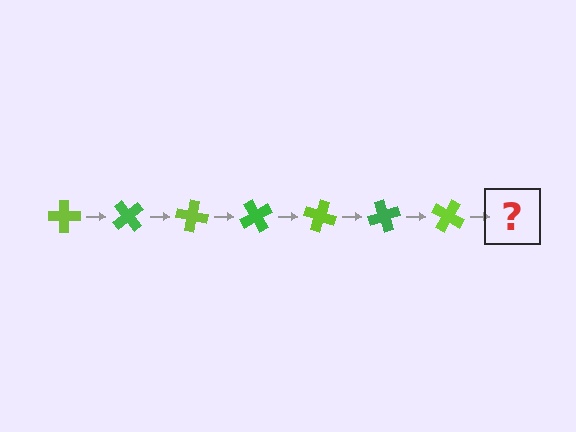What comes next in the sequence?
The next element should be a green cross, rotated 350 degrees from the start.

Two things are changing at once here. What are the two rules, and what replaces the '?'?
The two rules are that it rotates 50 degrees each step and the color cycles through lime and green. The '?' should be a green cross, rotated 350 degrees from the start.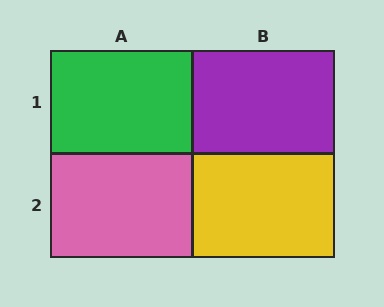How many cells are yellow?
1 cell is yellow.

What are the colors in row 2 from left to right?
Pink, yellow.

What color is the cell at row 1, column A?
Green.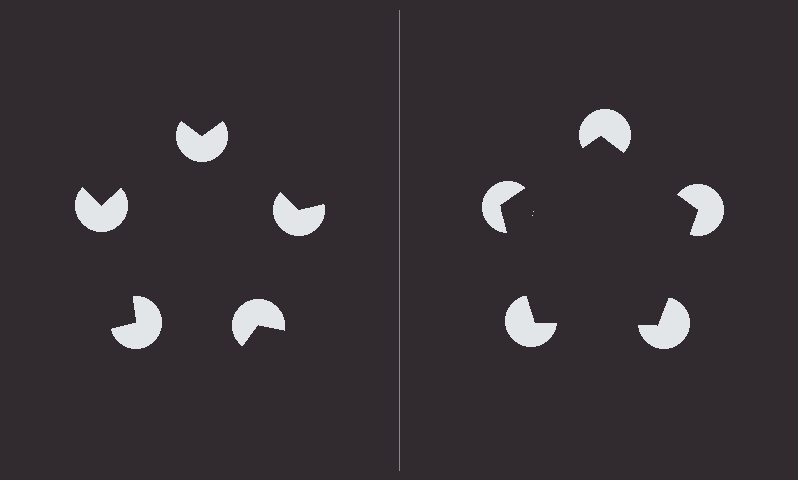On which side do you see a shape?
An illusory pentagon appears on the right side. On the left side the wedge cuts are rotated, so no coherent shape forms.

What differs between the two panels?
The pac-man discs are positioned identically on both sides; only the wedge orientations differ. On the right they align to a pentagon; on the left they are misaligned.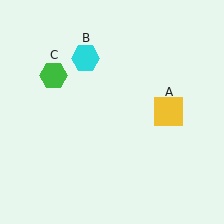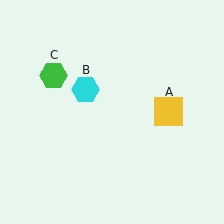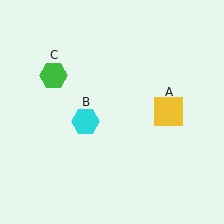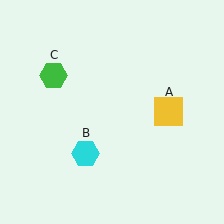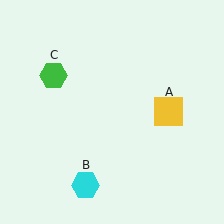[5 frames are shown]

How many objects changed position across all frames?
1 object changed position: cyan hexagon (object B).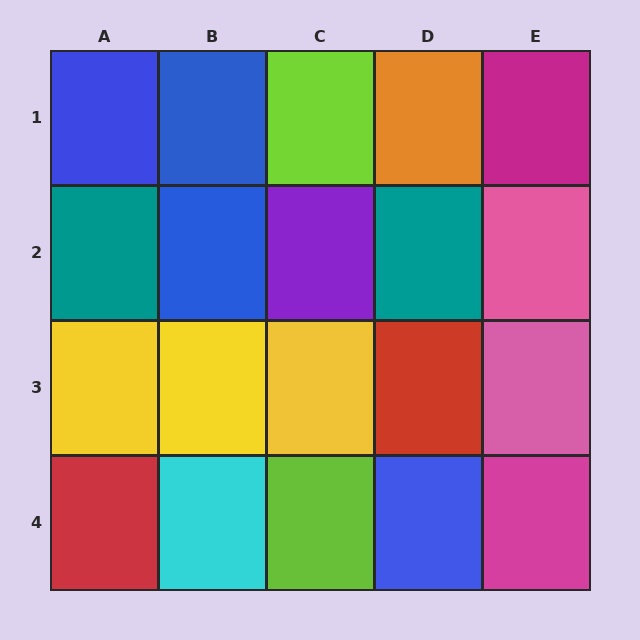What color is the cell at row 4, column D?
Blue.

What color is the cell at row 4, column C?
Lime.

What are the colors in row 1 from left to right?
Blue, blue, lime, orange, magenta.